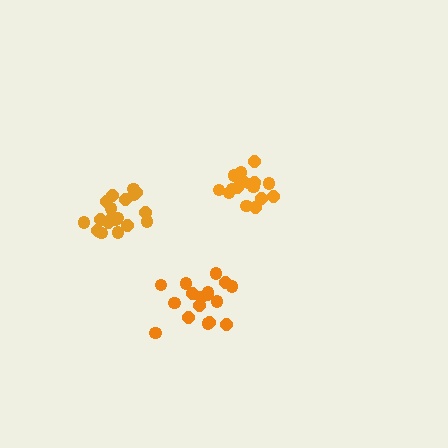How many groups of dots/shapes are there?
There are 3 groups.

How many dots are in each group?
Group 1: 17 dots, Group 2: 16 dots, Group 3: 19 dots (52 total).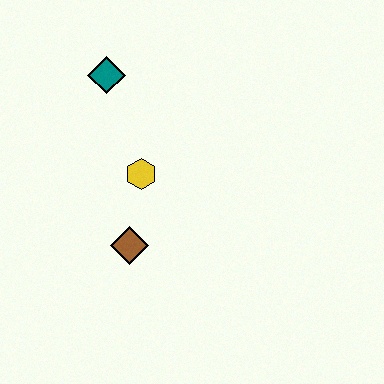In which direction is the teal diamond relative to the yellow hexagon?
The teal diamond is above the yellow hexagon.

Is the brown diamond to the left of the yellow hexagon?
Yes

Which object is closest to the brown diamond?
The yellow hexagon is closest to the brown diamond.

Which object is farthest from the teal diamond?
The brown diamond is farthest from the teal diamond.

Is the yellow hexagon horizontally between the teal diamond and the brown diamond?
No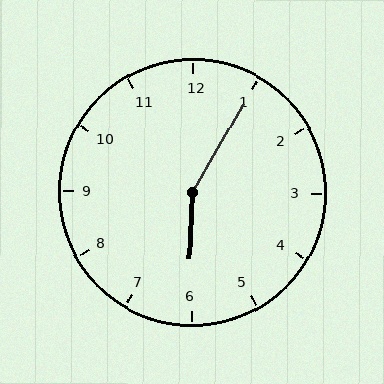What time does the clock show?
6:05.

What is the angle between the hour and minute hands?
Approximately 152 degrees.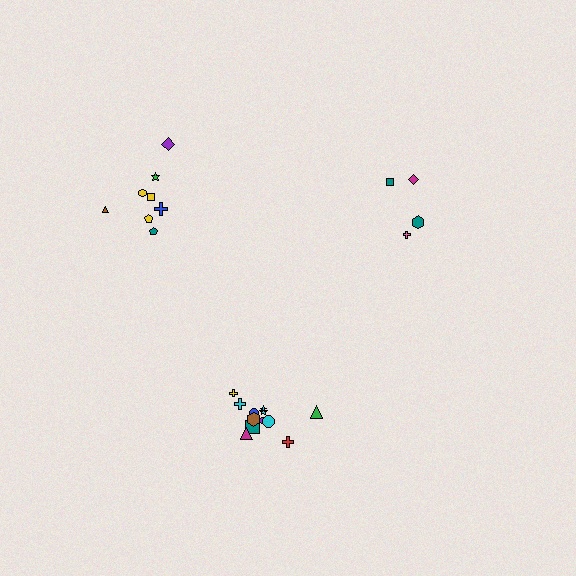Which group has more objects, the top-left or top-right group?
The top-left group.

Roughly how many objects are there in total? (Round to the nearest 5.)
Roughly 25 objects in total.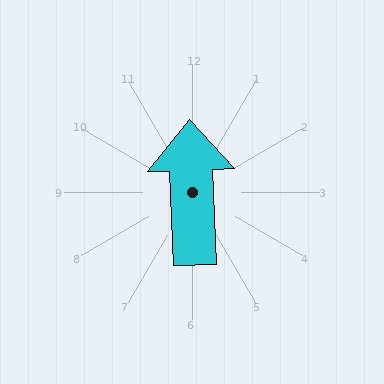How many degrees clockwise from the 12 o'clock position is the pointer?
Approximately 358 degrees.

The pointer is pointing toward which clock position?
Roughly 12 o'clock.